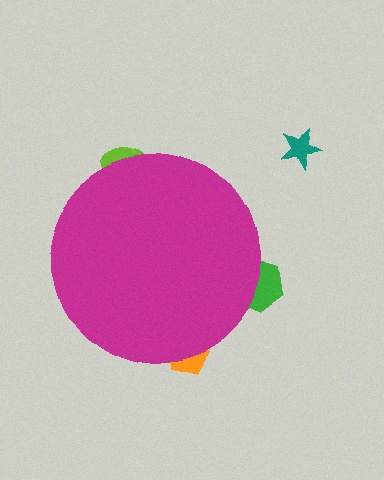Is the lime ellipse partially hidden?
Yes, the lime ellipse is partially hidden behind the magenta circle.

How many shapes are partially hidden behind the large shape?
3 shapes are partially hidden.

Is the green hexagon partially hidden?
Yes, the green hexagon is partially hidden behind the magenta circle.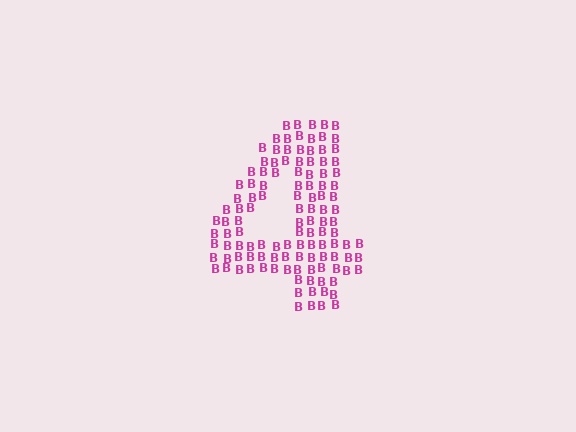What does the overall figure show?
The overall figure shows the digit 4.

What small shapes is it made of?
It is made of small letter B's.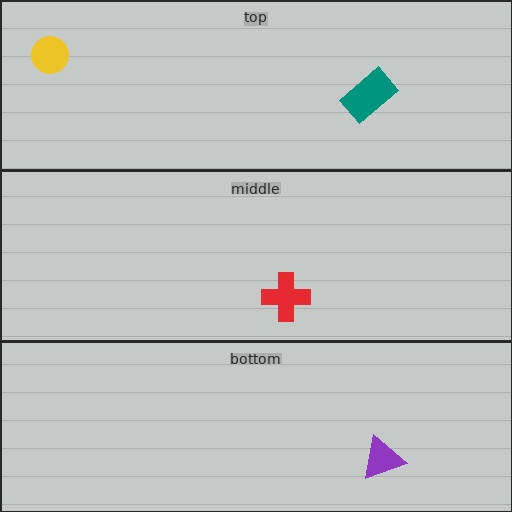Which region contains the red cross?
The middle region.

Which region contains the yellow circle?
The top region.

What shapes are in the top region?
The teal rectangle, the yellow circle.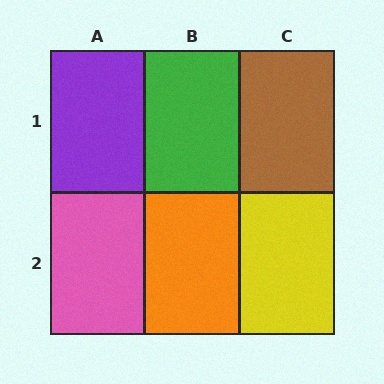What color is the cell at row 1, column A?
Purple.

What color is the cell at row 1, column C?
Brown.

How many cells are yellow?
1 cell is yellow.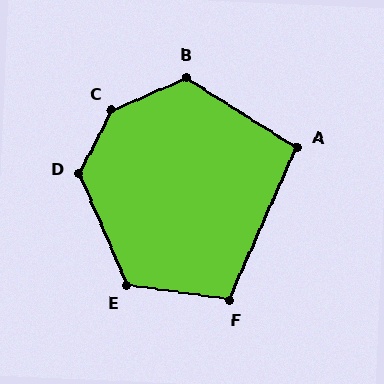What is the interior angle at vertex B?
Approximately 124 degrees (obtuse).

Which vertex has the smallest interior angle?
A, at approximately 98 degrees.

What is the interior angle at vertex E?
Approximately 121 degrees (obtuse).